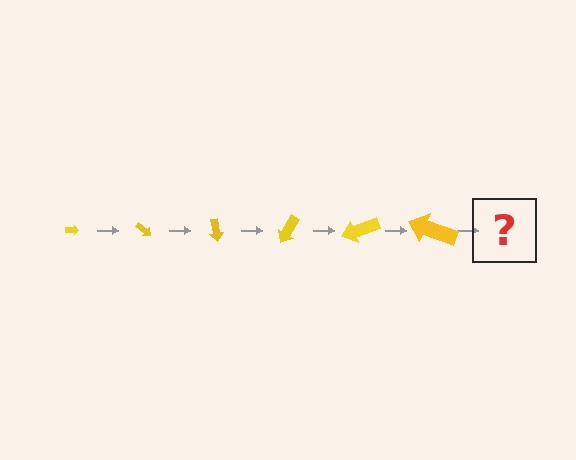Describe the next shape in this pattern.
It should be an arrow, larger than the previous one and rotated 240 degrees from the start.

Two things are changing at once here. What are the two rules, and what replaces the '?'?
The two rules are that the arrow grows larger each step and it rotates 40 degrees each step. The '?' should be an arrow, larger than the previous one and rotated 240 degrees from the start.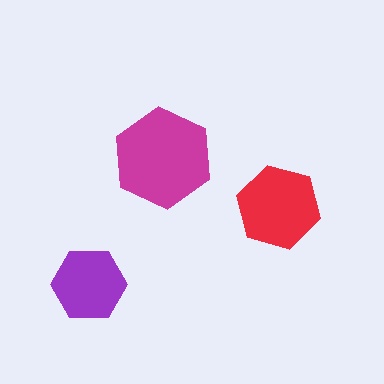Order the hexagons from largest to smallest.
the magenta one, the red one, the purple one.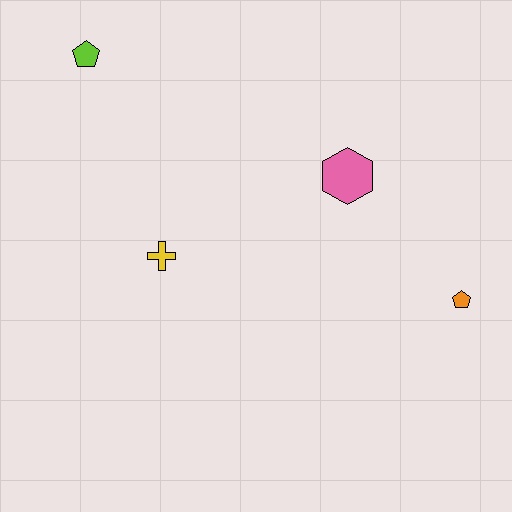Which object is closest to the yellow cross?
The pink hexagon is closest to the yellow cross.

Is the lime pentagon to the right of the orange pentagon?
No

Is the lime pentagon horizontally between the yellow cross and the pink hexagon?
No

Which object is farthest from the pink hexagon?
The lime pentagon is farthest from the pink hexagon.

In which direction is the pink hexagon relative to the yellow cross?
The pink hexagon is to the right of the yellow cross.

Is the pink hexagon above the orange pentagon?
Yes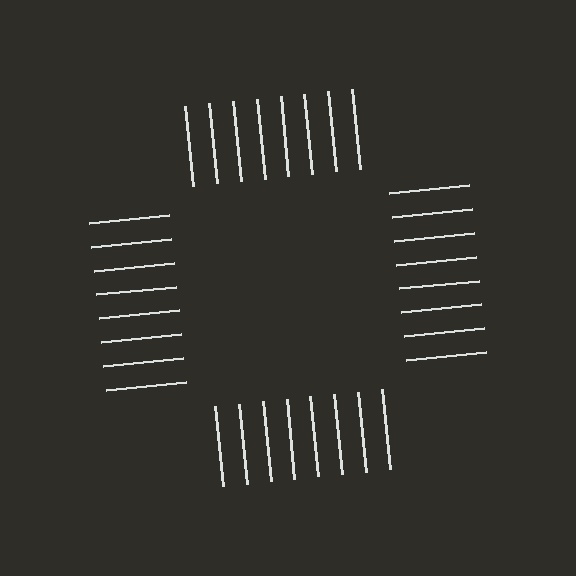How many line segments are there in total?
32 — 8 along each of the 4 edges.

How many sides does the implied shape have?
4 sides — the line-ends trace a square.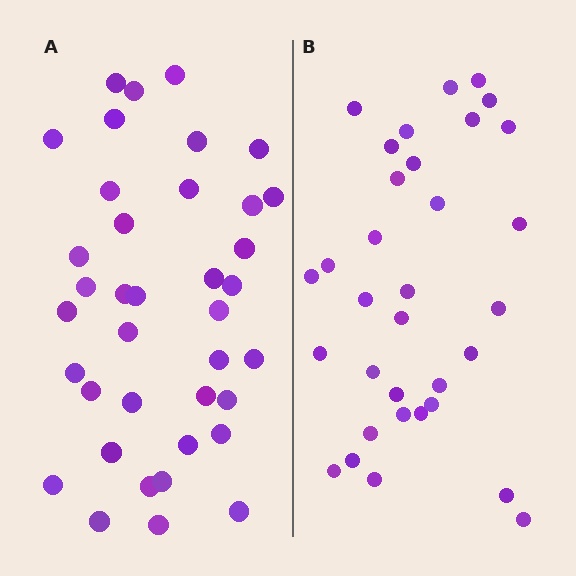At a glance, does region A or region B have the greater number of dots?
Region A (the left region) has more dots.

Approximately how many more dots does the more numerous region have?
Region A has about 5 more dots than region B.